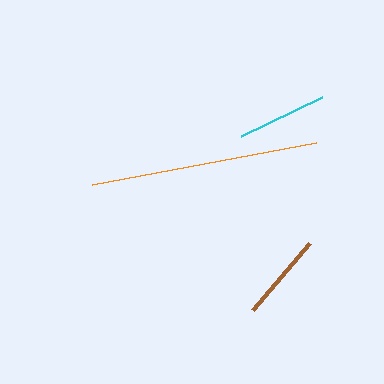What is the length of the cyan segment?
The cyan segment is approximately 90 pixels long.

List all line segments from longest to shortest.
From longest to shortest: orange, cyan, brown.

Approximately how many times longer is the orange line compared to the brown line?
The orange line is approximately 2.6 times the length of the brown line.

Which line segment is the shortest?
The brown line is the shortest at approximately 88 pixels.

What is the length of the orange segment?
The orange segment is approximately 228 pixels long.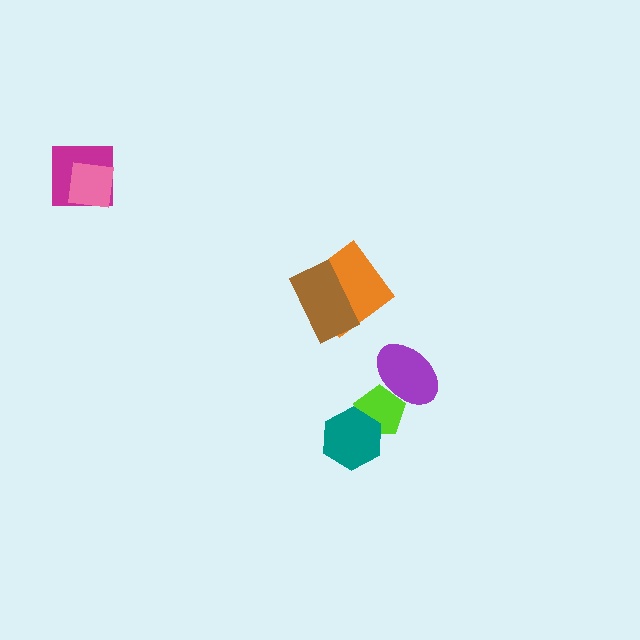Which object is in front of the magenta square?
The pink square is in front of the magenta square.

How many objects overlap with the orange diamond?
1 object overlaps with the orange diamond.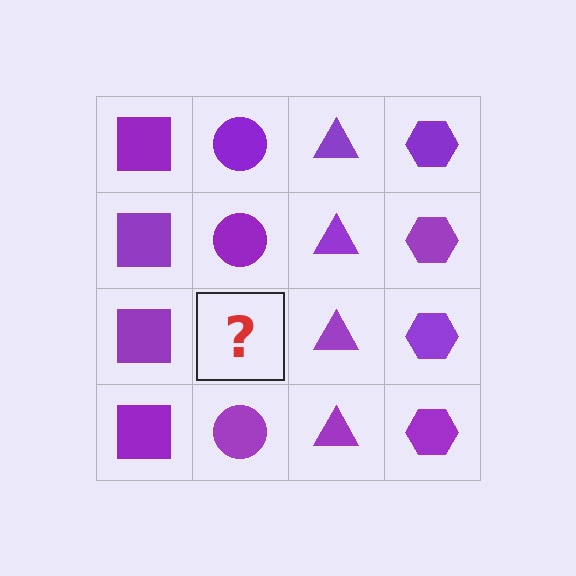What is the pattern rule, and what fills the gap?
The rule is that each column has a consistent shape. The gap should be filled with a purple circle.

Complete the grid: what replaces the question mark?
The question mark should be replaced with a purple circle.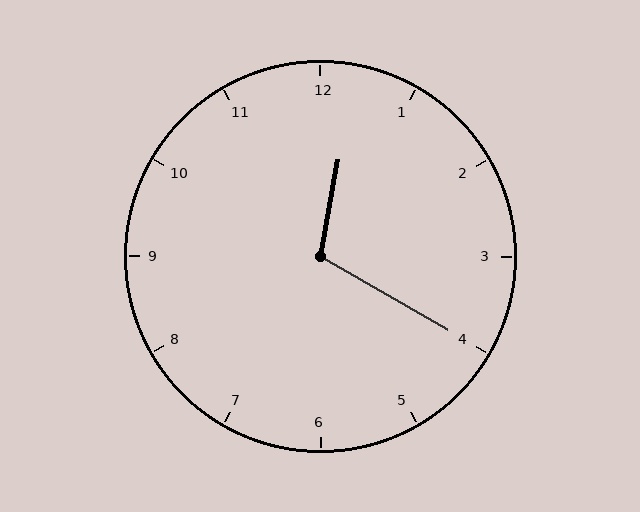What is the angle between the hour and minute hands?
Approximately 110 degrees.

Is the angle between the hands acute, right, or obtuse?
It is obtuse.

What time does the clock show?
12:20.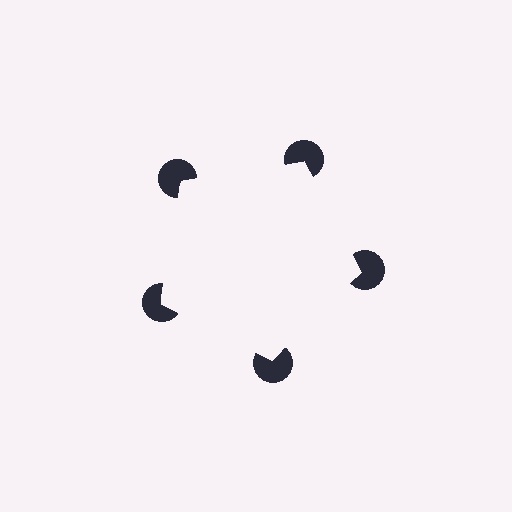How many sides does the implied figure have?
5 sides.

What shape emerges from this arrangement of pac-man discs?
An illusory pentagon — its edges are inferred from the aligned wedge cuts in the pac-man discs, not physically drawn.